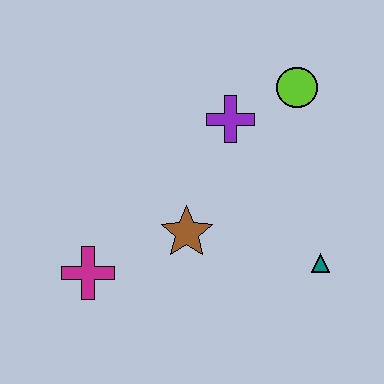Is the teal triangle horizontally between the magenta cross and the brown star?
No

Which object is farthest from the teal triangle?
The magenta cross is farthest from the teal triangle.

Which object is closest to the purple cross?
The lime circle is closest to the purple cross.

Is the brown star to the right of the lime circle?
No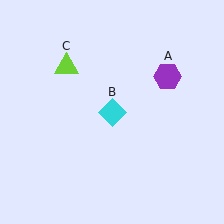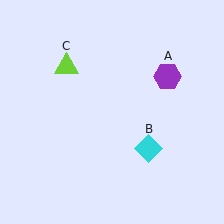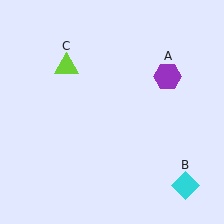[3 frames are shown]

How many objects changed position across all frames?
1 object changed position: cyan diamond (object B).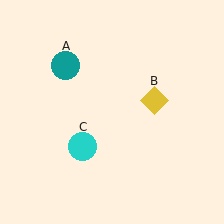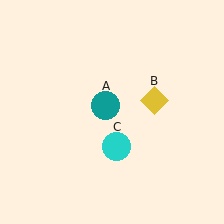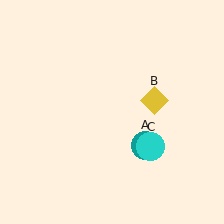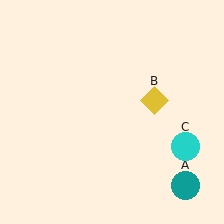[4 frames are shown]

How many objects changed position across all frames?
2 objects changed position: teal circle (object A), cyan circle (object C).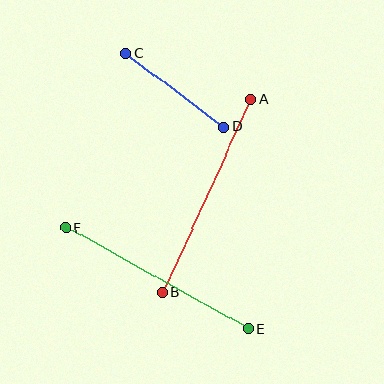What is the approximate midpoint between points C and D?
The midpoint is at approximately (175, 90) pixels.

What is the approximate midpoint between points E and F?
The midpoint is at approximately (157, 278) pixels.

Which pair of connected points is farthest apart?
Points A and B are farthest apart.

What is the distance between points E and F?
The distance is approximately 209 pixels.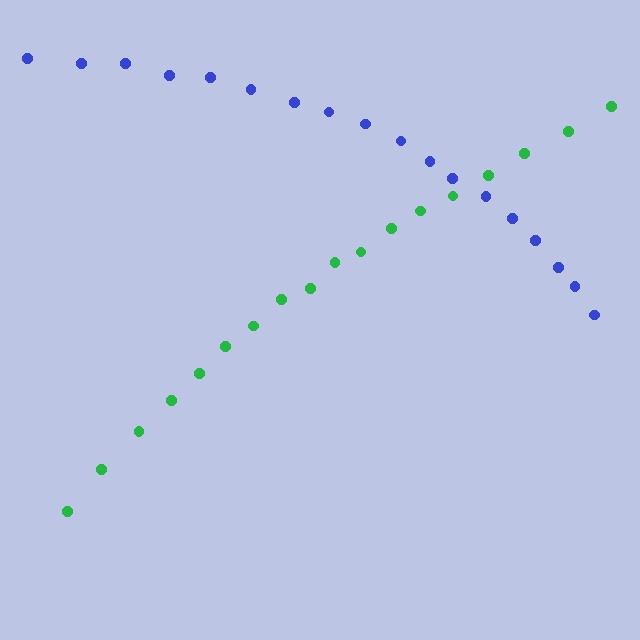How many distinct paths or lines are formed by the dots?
There are 2 distinct paths.